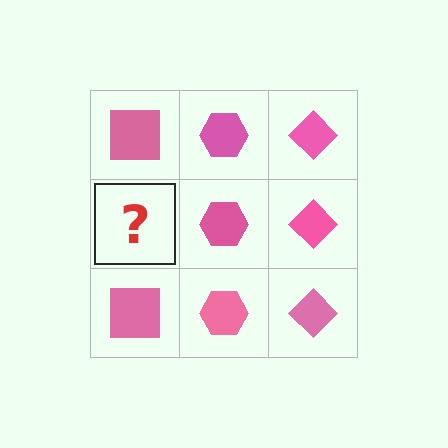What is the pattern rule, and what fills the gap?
The rule is that each column has a consistent shape. The gap should be filled with a pink square.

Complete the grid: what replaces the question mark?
The question mark should be replaced with a pink square.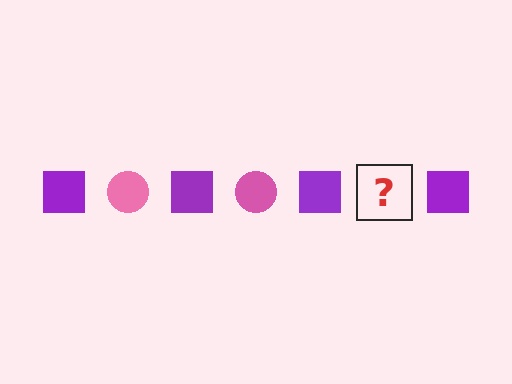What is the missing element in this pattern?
The missing element is a pink circle.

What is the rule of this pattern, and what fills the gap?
The rule is that the pattern alternates between purple square and pink circle. The gap should be filled with a pink circle.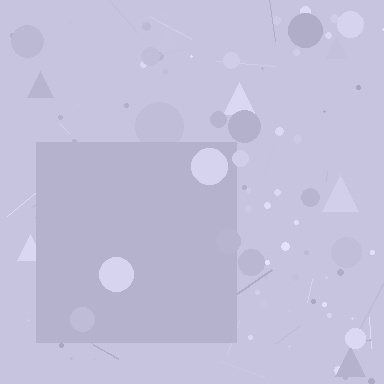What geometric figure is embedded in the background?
A square is embedded in the background.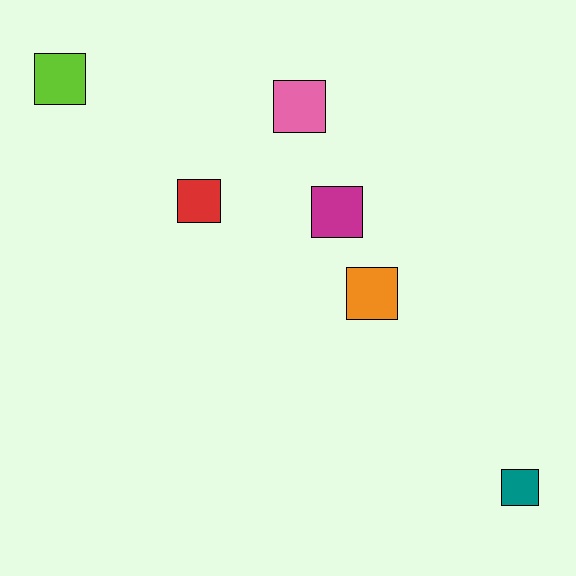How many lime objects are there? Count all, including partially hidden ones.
There is 1 lime object.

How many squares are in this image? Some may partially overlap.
There are 6 squares.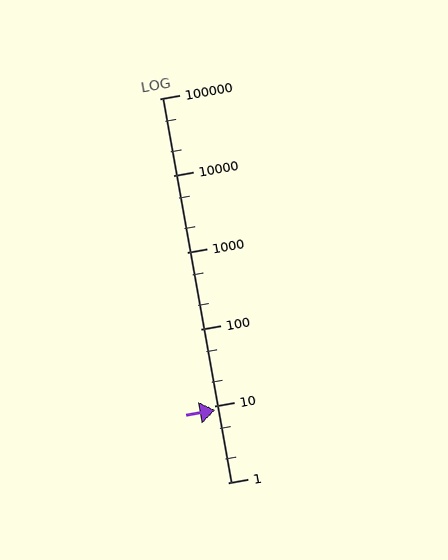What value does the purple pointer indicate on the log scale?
The pointer indicates approximately 8.8.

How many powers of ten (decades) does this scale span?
The scale spans 5 decades, from 1 to 100000.